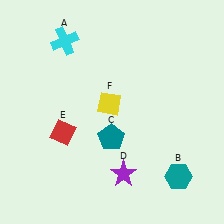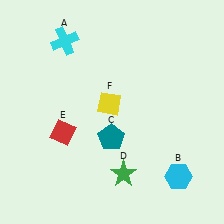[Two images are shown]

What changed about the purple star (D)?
In Image 1, D is purple. In Image 2, it changed to green.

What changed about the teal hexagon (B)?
In Image 1, B is teal. In Image 2, it changed to cyan.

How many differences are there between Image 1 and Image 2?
There are 2 differences between the two images.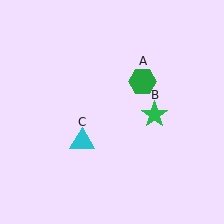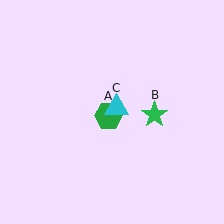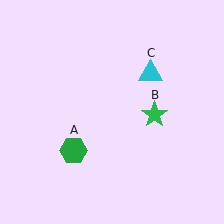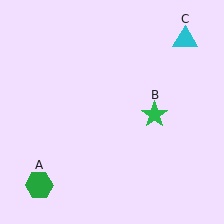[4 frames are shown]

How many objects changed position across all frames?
2 objects changed position: green hexagon (object A), cyan triangle (object C).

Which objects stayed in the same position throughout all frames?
Green star (object B) remained stationary.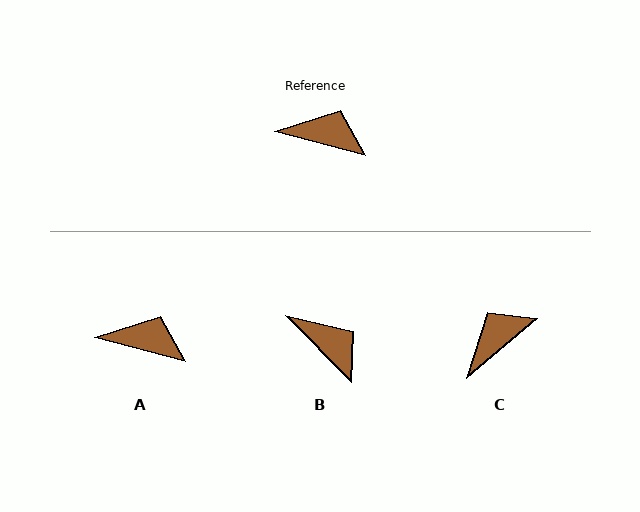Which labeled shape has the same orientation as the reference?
A.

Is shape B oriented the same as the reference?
No, it is off by about 31 degrees.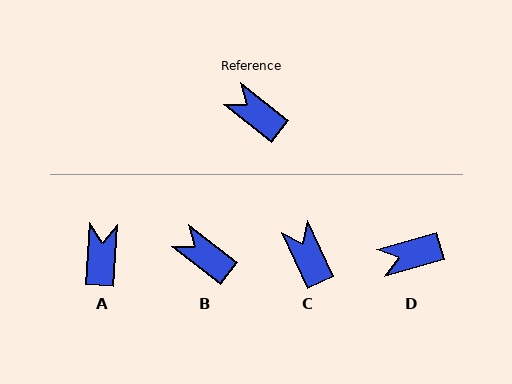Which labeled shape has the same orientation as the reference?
B.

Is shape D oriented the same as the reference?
No, it is off by about 54 degrees.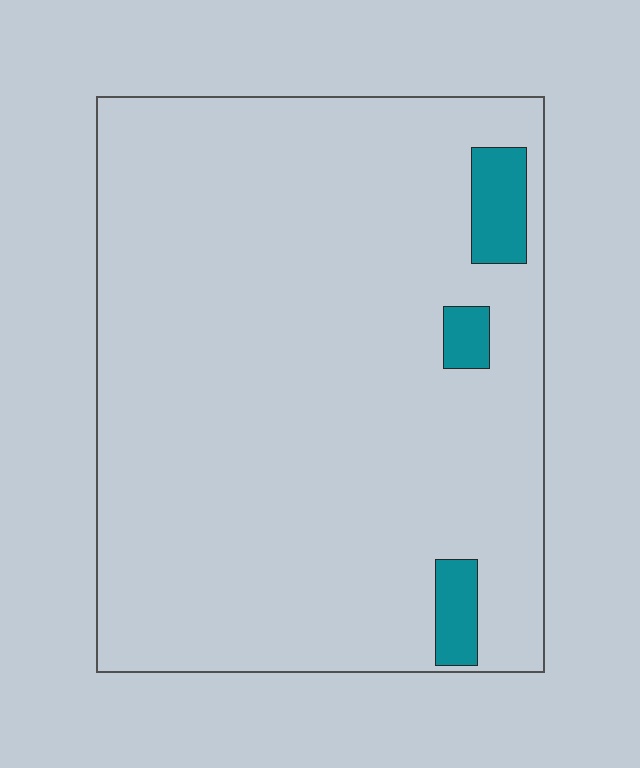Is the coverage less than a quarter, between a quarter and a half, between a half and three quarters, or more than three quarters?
Less than a quarter.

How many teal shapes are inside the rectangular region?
3.